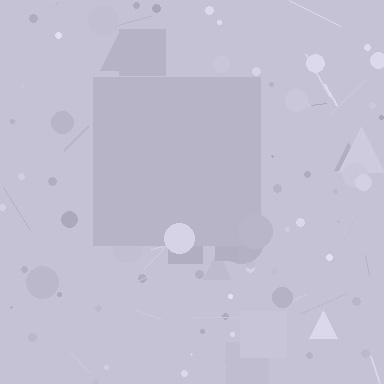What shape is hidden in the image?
A square is hidden in the image.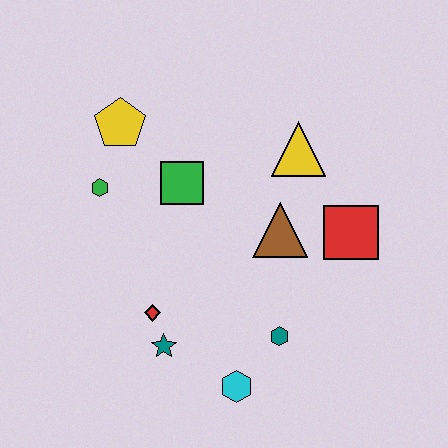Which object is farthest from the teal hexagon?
The yellow pentagon is farthest from the teal hexagon.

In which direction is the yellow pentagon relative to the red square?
The yellow pentagon is to the left of the red square.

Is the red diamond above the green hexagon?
No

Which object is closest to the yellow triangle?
The brown triangle is closest to the yellow triangle.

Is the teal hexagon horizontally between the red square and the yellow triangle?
No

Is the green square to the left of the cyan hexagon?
Yes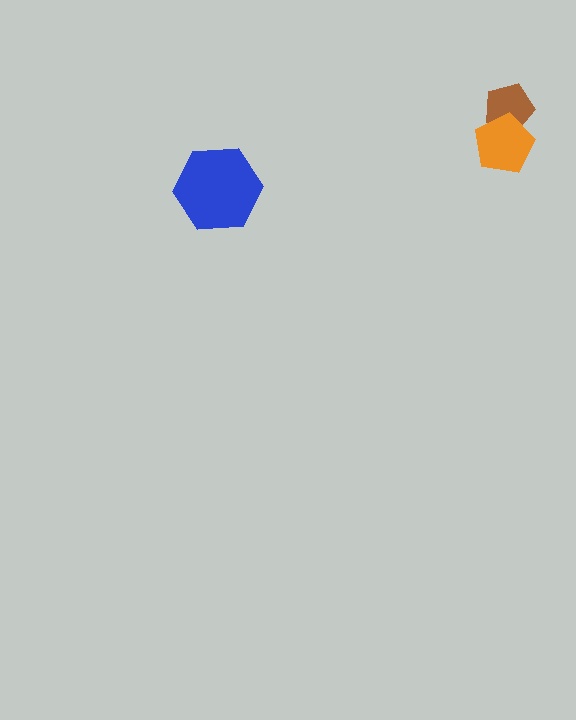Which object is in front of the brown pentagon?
The orange pentagon is in front of the brown pentagon.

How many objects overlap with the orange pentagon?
1 object overlaps with the orange pentagon.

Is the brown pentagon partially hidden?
Yes, it is partially covered by another shape.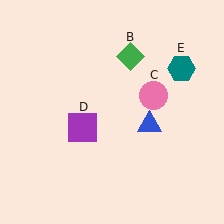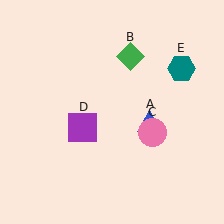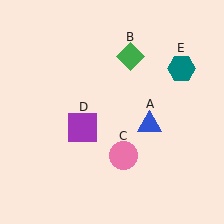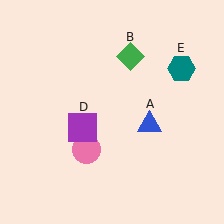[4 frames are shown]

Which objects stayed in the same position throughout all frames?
Blue triangle (object A) and green diamond (object B) and purple square (object D) and teal hexagon (object E) remained stationary.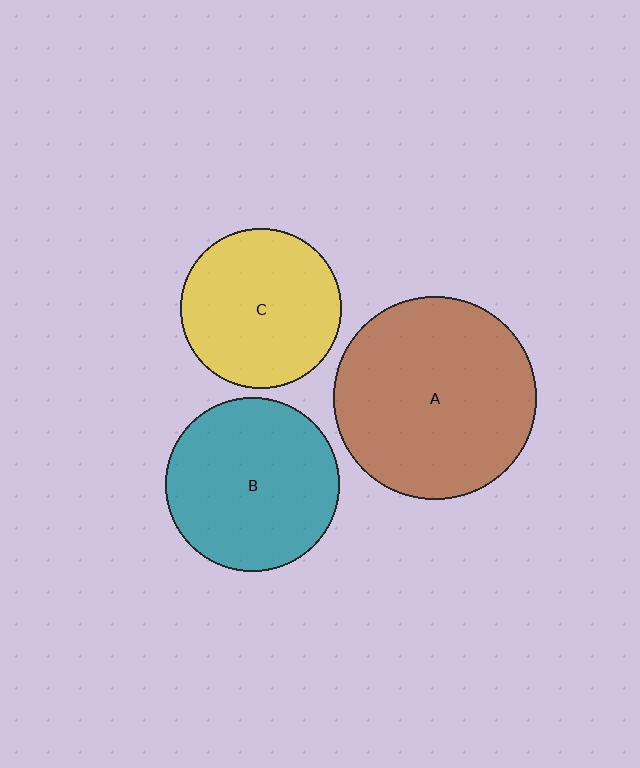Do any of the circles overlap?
No, none of the circles overlap.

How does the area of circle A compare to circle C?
Approximately 1.6 times.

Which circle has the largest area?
Circle A (brown).